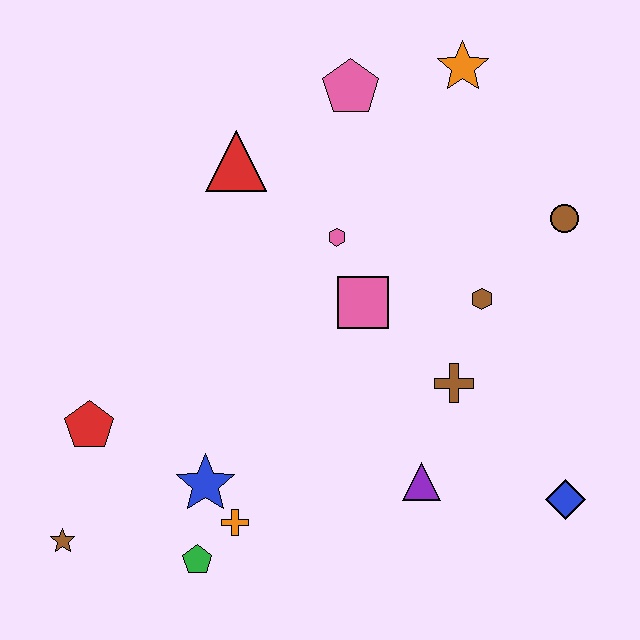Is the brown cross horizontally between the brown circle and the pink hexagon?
Yes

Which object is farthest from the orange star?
The brown star is farthest from the orange star.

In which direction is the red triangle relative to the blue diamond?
The red triangle is above the blue diamond.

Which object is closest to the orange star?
The pink pentagon is closest to the orange star.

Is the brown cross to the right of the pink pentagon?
Yes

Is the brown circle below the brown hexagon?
No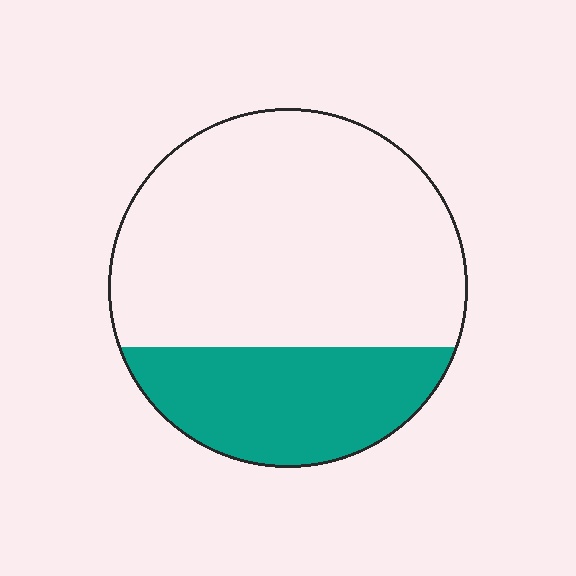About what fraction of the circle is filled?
About one third (1/3).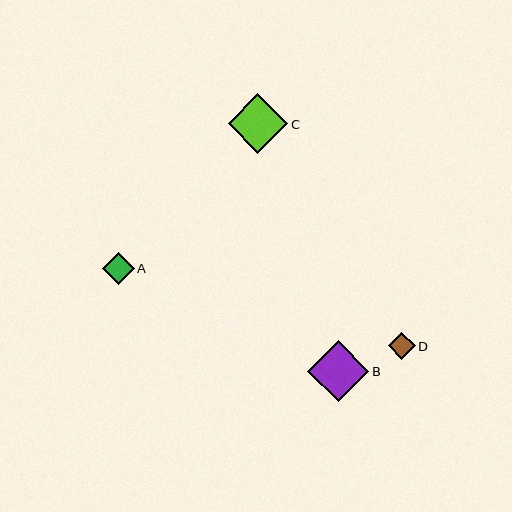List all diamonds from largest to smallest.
From largest to smallest: B, C, A, D.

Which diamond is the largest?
Diamond B is the largest with a size of approximately 61 pixels.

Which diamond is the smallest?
Diamond D is the smallest with a size of approximately 27 pixels.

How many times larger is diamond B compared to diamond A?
Diamond B is approximately 1.9 times the size of diamond A.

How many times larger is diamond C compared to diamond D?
Diamond C is approximately 2.2 times the size of diamond D.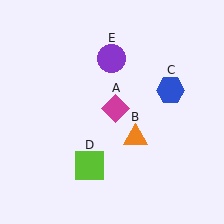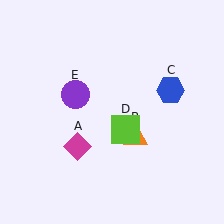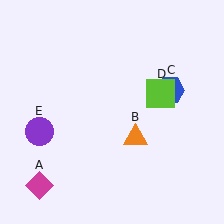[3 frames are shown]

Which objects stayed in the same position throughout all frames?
Orange triangle (object B) and blue hexagon (object C) remained stationary.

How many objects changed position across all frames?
3 objects changed position: magenta diamond (object A), lime square (object D), purple circle (object E).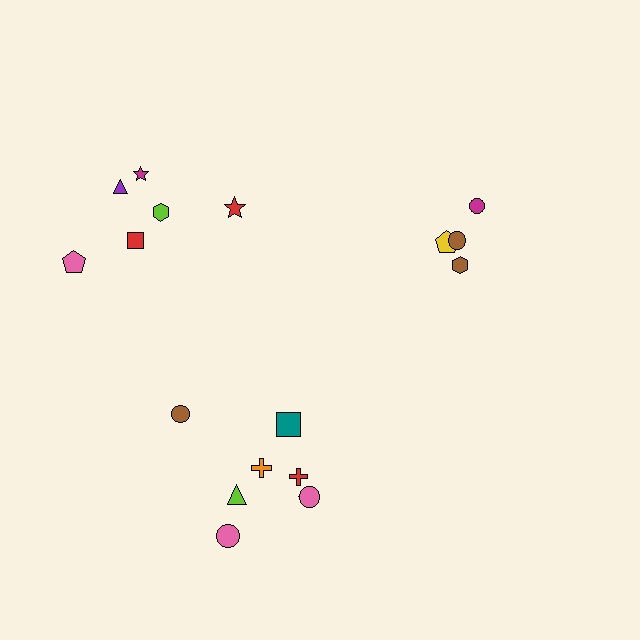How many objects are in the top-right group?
There are 4 objects.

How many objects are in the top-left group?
There are 6 objects.